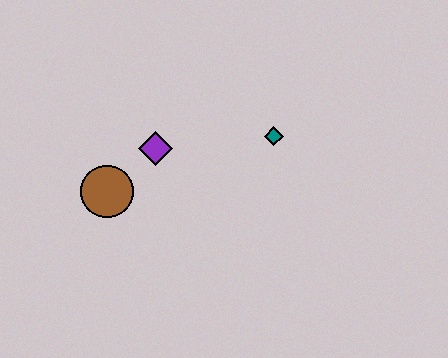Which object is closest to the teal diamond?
The purple diamond is closest to the teal diamond.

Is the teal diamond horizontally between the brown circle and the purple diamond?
No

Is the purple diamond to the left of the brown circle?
No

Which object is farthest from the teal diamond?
The brown circle is farthest from the teal diamond.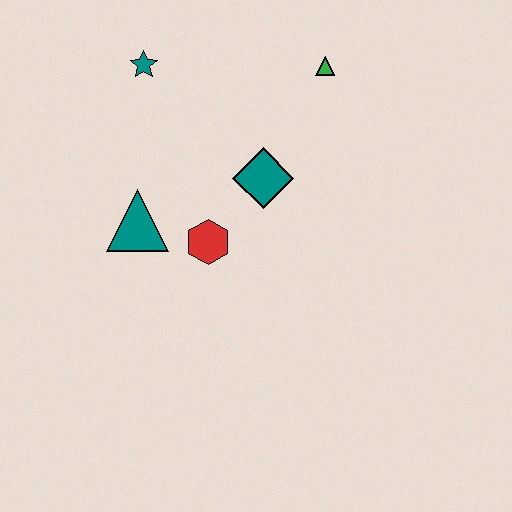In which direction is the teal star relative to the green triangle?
The teal star is to the left of the green triangle.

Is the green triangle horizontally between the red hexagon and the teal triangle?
No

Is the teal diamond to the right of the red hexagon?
Yes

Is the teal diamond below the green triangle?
Yes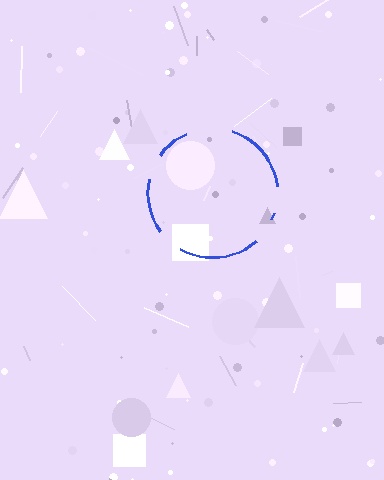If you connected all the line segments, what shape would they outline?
They would outline a circle.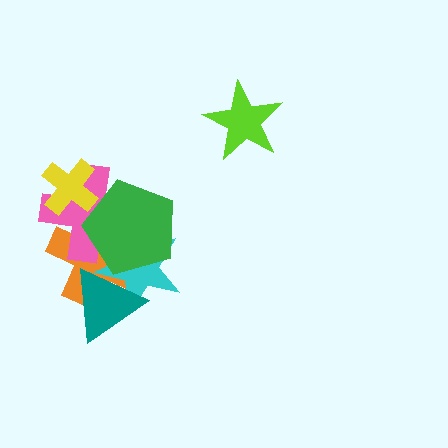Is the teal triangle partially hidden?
Yes, it is partially covered by another shape.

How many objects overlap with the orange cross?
4 objects overlap with the orange cross.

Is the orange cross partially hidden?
Yes, it is partially covered by another shape.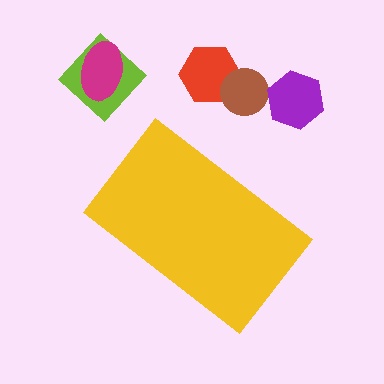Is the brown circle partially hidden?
No, the brown circle is fully visible.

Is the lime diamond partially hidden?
No, the lime diamond is fully visible.